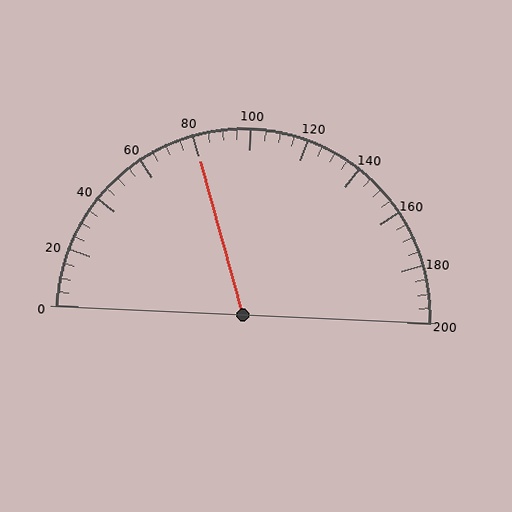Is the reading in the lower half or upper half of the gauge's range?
The reading is in the lower half of the range (0 to 200).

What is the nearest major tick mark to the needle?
The nearest major tick mark is 80.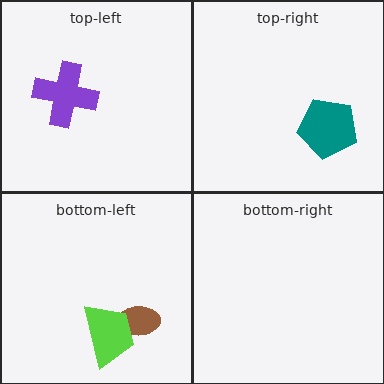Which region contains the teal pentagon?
The top-right region.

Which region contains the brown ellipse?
The bottom-left region.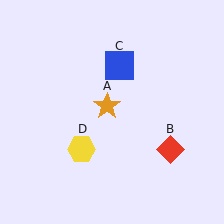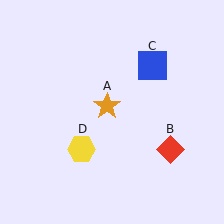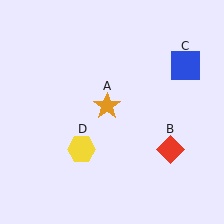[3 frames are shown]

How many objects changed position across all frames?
1 object changed position: blue square (object C).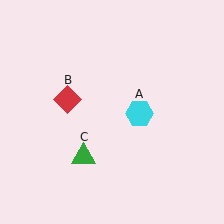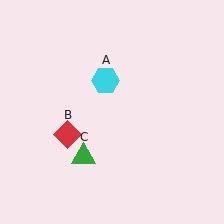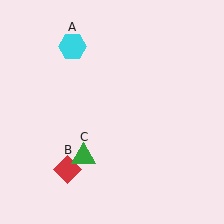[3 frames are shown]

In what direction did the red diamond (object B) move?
The red diamond (object B) moved down.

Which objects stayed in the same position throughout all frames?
Green triangle (object C) remained stationary.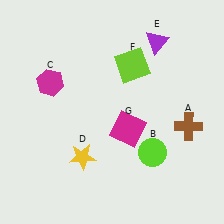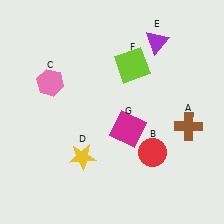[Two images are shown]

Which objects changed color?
B changed from lime to red. C changed from magenta to pink.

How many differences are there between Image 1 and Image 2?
There are 2 differences between the two images.